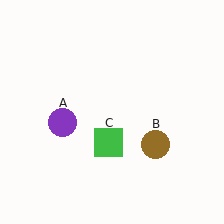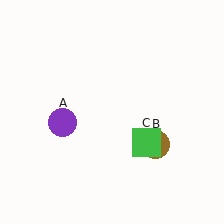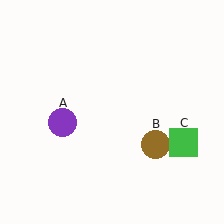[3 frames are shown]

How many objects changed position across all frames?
1 object changed position: green square (object C).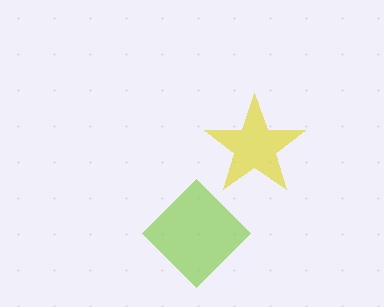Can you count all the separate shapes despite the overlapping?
Yes, there are 2 separate shapes.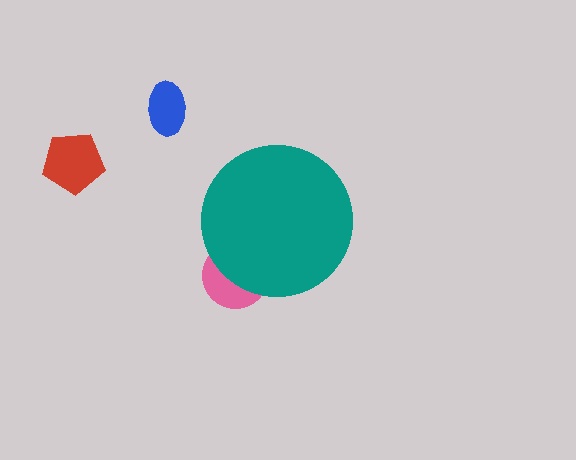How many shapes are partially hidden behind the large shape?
1 shape is partially hidden.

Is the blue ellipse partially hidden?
No, the blue ellipse is fully visible.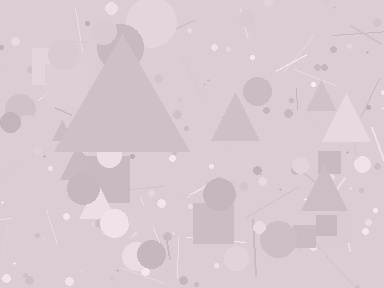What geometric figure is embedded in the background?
A triangle is embedded in the background.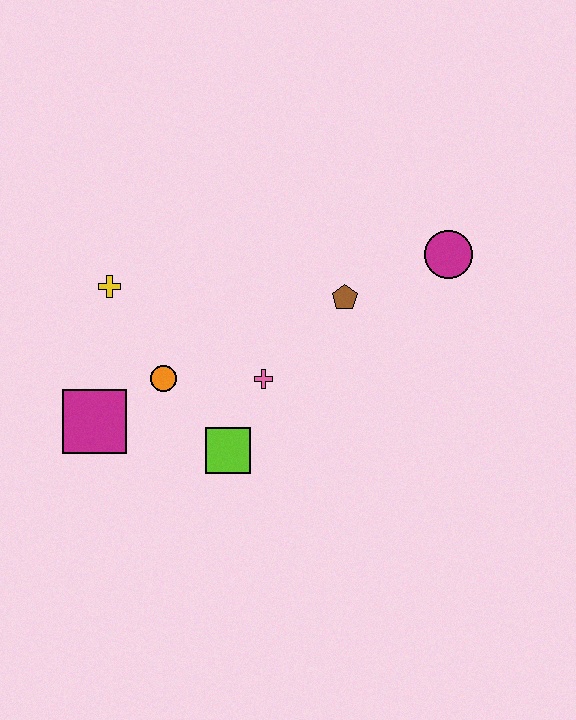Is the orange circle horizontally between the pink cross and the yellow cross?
Yes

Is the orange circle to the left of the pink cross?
Yes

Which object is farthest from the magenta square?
The magenta circle is farthest from the magenta square.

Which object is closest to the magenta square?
The orange circle is closest to the magenta square.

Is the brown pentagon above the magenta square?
Yes